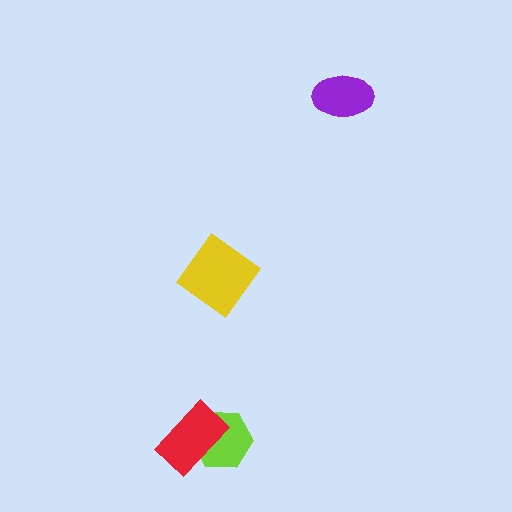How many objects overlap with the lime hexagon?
1 object overlaps with the lime hexagon.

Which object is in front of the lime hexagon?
The red rectangle is in front of the lime hexagon.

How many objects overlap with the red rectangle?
1 object overlaps with the red rectangle.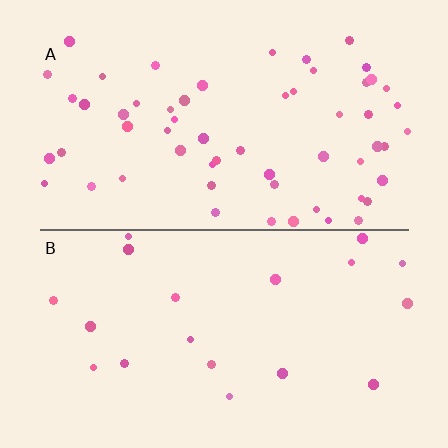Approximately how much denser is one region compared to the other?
Approximately 3.0× — region A over region B.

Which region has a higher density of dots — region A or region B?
A (the top).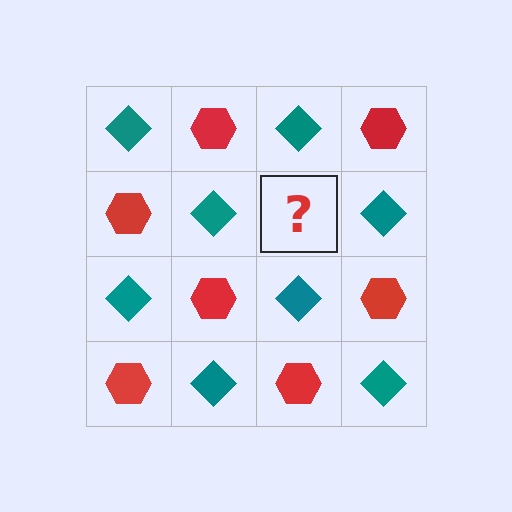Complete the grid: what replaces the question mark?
The question mark should be replaced with a red hexagon.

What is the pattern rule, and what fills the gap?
The rule is that it alternates teal diamond and red hexagon in a checkerboard pattern. The gap should be filled with a red hexagon.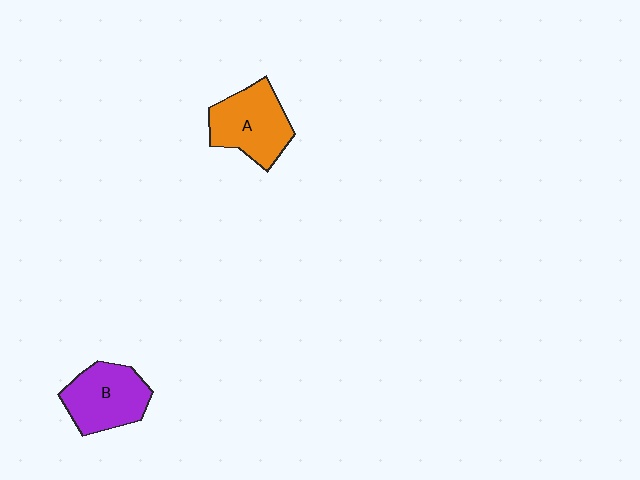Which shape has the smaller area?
Shape B (purple).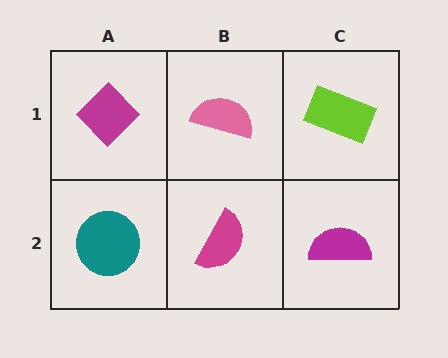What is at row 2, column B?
A magenta semicircle.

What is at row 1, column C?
A lime rectangle.